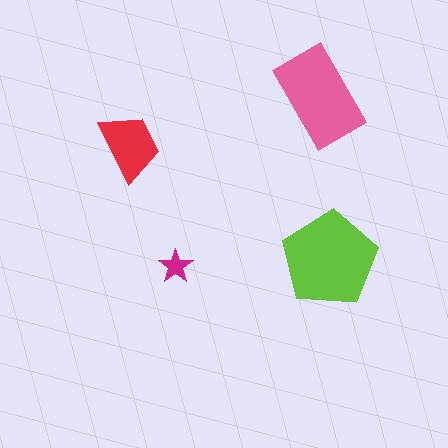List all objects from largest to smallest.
The lime pentagon, the pink rectangle, the red trapezoid, the magenta star.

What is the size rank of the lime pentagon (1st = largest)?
1st.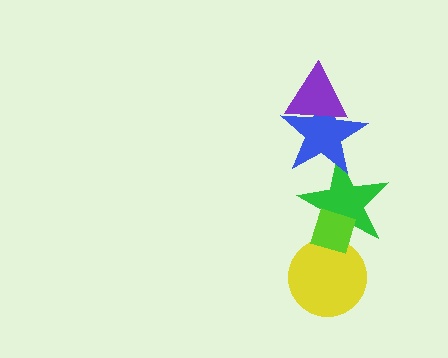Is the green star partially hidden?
Yes, it is partially covered by another shape.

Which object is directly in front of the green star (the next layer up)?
The blue star is directly in front of the green star.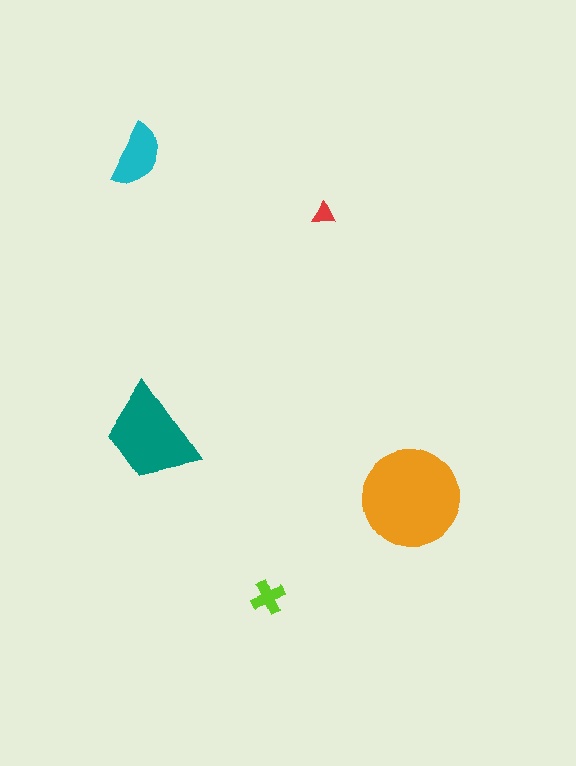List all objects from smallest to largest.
The red triangle, the lime cross, the cyan semicircle, the teal trapezoid, the orange circle.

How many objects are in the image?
There are 5 objects in the image.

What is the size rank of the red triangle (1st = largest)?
5th.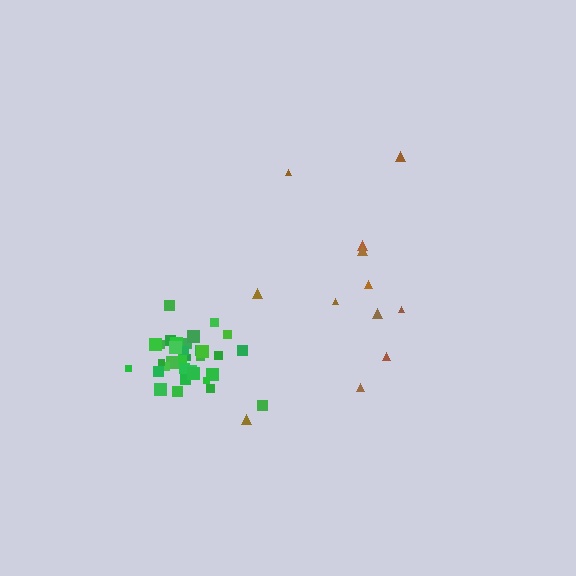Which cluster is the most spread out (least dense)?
Brown.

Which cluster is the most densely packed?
Green.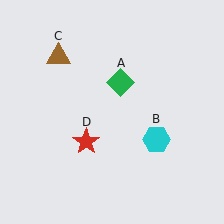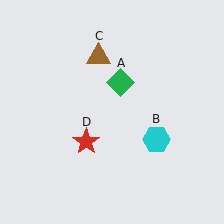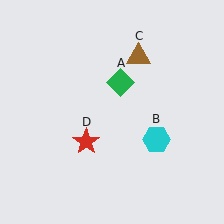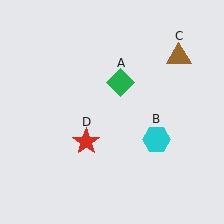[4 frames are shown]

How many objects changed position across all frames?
1 object changed position: brown triangle (object C).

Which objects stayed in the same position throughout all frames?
Green diamond (object A) and cyan hexagon (object B) and red star (object D) remained stationary.